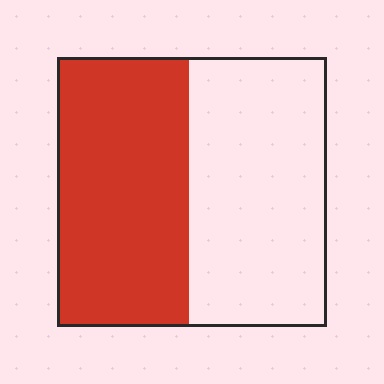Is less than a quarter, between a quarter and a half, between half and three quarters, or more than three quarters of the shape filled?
Between a quarter and a half.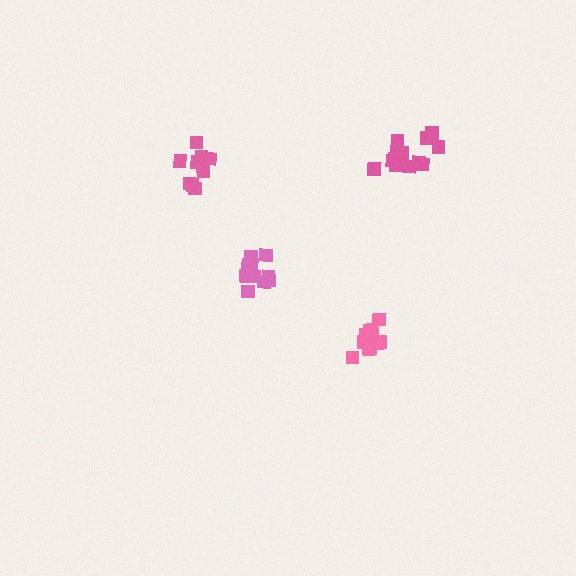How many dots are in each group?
Group 1: 11 dots, Group 2: 11 dots, Group 3: 14 dots, Group 4: 11 dots (47 total).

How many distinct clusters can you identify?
There are 4 distinct clusters.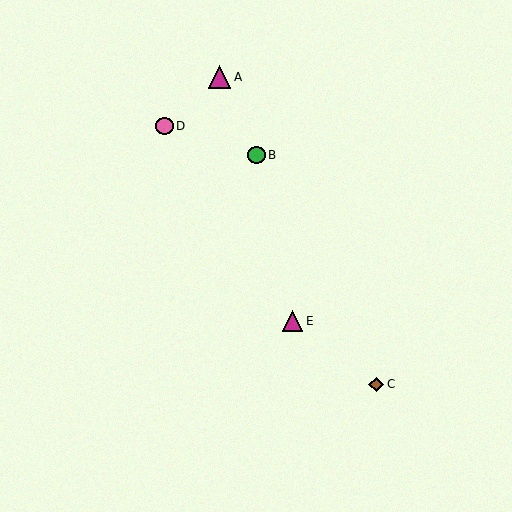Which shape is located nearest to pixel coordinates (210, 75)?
The magenta triangle (labeled A) at (220, 77) is nearest to that location.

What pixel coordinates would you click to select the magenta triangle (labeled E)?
Click at (292, 321) to select the magenta triangle E.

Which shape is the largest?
The magenta triangle (labeled A) is the largest.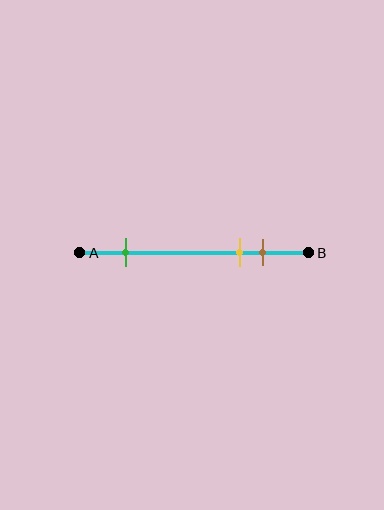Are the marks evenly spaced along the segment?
No, the marks are not evenly spaced.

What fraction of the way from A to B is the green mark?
The green mark is approximately 20% (0.2) of the way from A to B.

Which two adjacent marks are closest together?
The yellow and brown marks are the closest adjacent pair.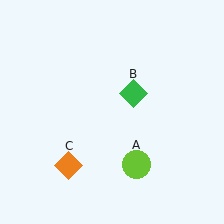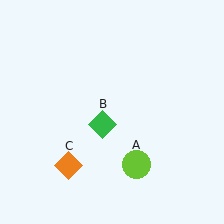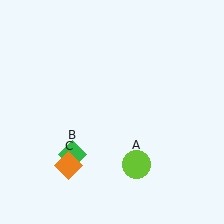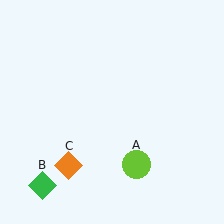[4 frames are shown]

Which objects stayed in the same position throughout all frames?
Lime circle (object A) and orange diamond (object C) remained stationary.